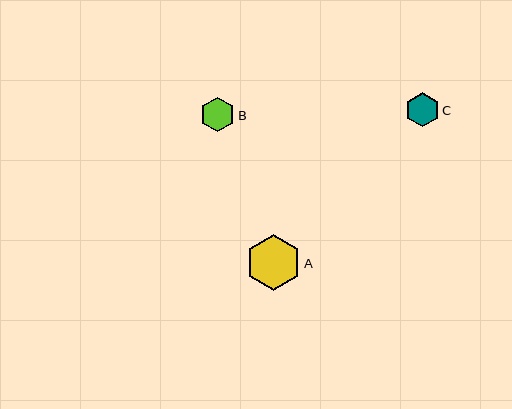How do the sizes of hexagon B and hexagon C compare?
Hexagon B and hexagon C are approximately the same size.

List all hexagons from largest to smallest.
From largest to smallest: A, B, C.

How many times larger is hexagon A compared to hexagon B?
Hexagon A is approximately 1.6 times the size of hexagon B.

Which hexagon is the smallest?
Hexagon C is the smallest with a size of approximately 34 pixels.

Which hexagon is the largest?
Hexagon A is the largest with a size of approximately 56 pixels.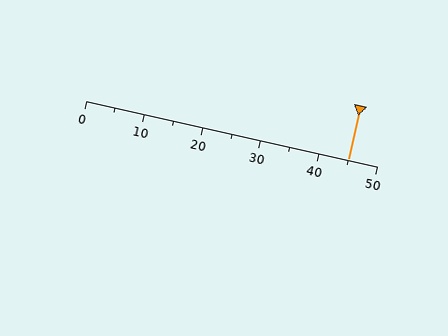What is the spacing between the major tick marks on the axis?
The major ticks are spaced 10 apart.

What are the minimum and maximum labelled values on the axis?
The axis runs from 0 to 50.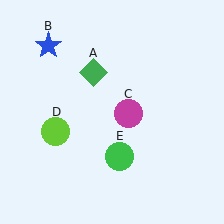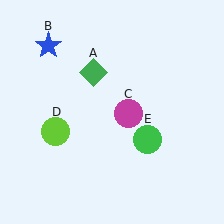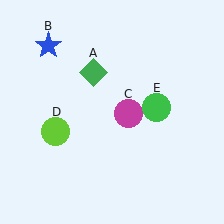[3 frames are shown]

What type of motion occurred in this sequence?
The green circle (object E) rotated counterclockwise around the center of the scene.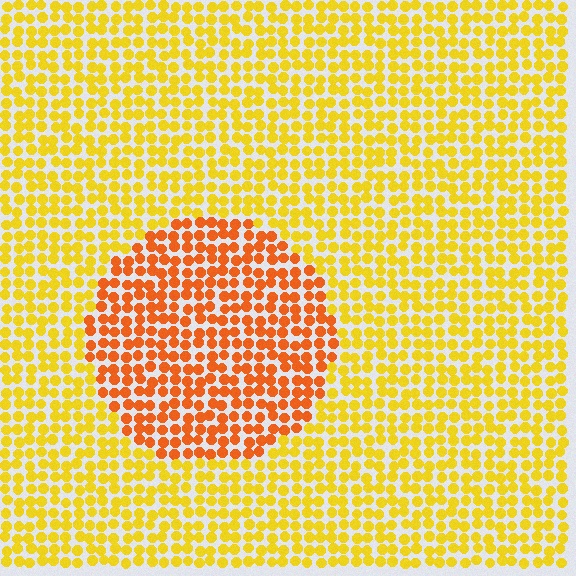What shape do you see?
I see a circle.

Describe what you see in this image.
The image is filled with small yellow elements in a uniform arrangement. A circle-shaped region is visible where the elements are tinted to a slightly different hue, forming a subtle color boundary.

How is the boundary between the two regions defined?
The boundary is defined purely by a slight shift in hue (about 33 degrees). Spacing, size, and orientation are identical on both sides.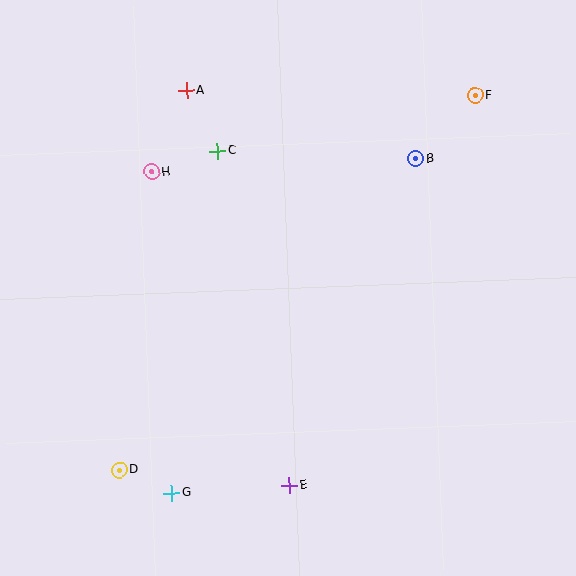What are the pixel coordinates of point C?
Point C is at (217, 151).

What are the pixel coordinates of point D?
Point D is at (119, 470).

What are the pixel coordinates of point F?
Point F is at (475, 96).